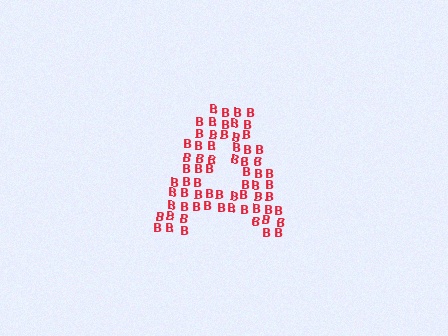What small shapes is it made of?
It is made of small letter B's.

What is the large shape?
The large shape is the letter A.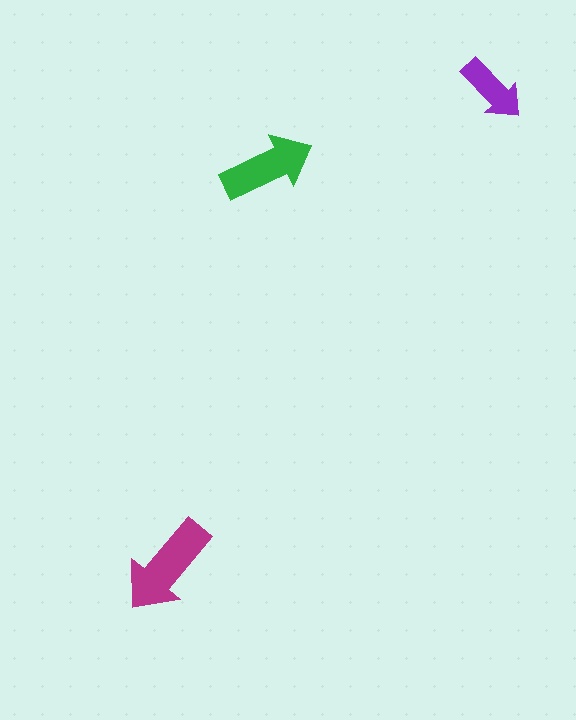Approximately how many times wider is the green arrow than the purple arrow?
About 1.5 times wider.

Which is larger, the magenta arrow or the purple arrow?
The magenta one.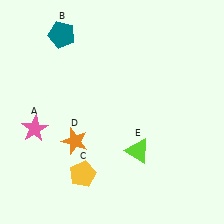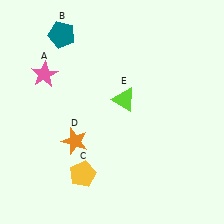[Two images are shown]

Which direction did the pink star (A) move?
The pink star (A) moved up.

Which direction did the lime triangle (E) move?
The lime triangle (E) moved up.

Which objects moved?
The objects that moved are: the pink star (A), the lime triangle (E).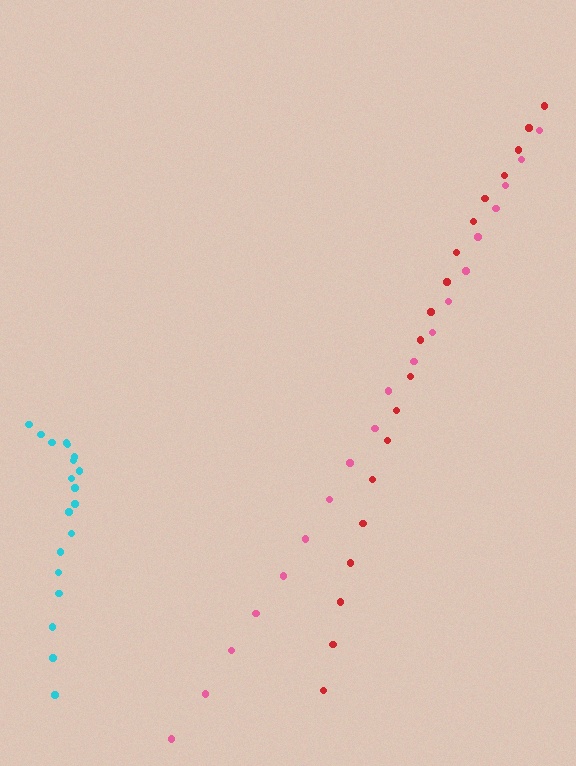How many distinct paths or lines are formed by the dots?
There are 3 distinct paths.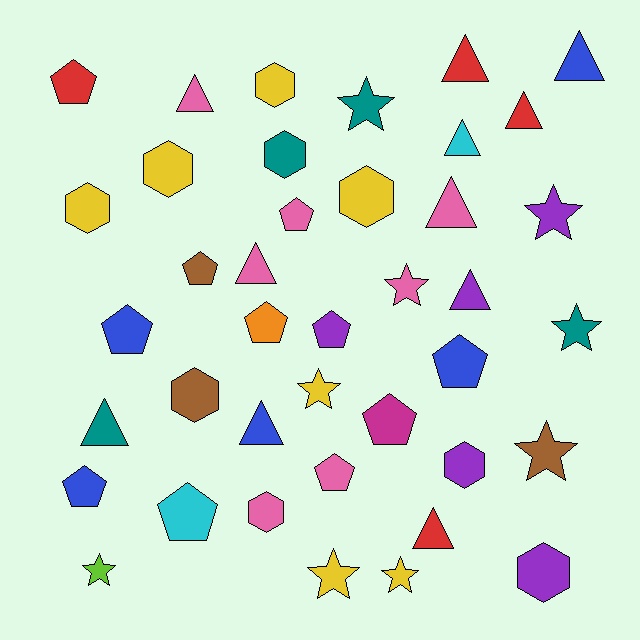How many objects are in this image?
There are 40 objects.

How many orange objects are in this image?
There is 1 orange object.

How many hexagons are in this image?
There are 9 hexagons.